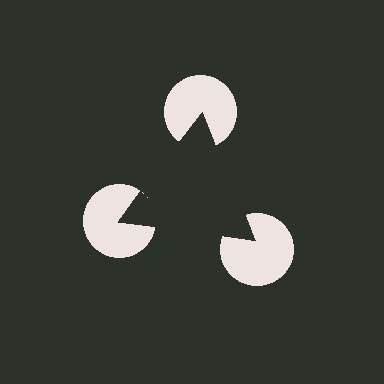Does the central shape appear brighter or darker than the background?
It typically appears slightly darker than the background, even though no actual brightness change is drawn.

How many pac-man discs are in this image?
There are 3 — one at each vertex of the illusory triangle.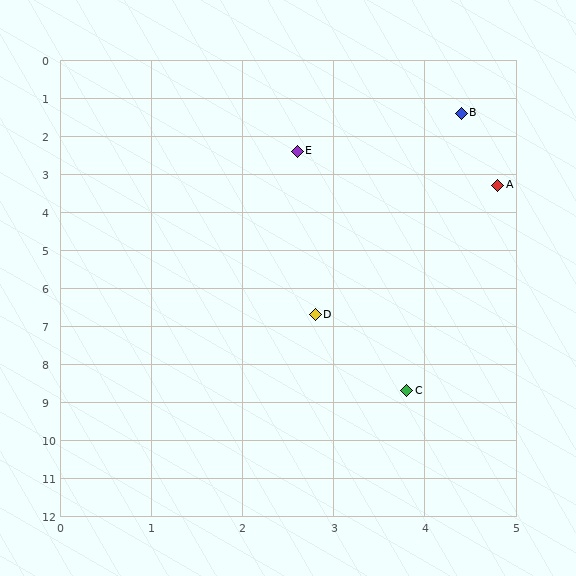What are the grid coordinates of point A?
Point A is at approximately (4.8, 3.3).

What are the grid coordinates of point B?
Point B is at approximately (4.4, 1.4).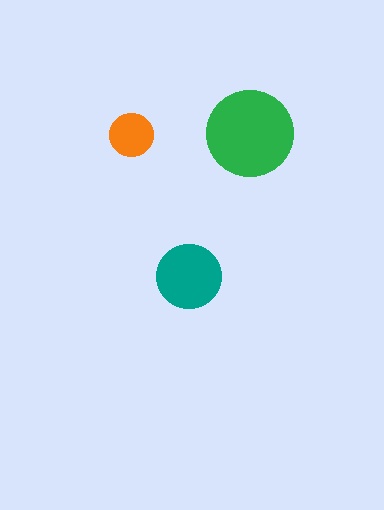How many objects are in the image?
There are 3 objects in the image.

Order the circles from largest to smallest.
the green one, the teal one, the orange one.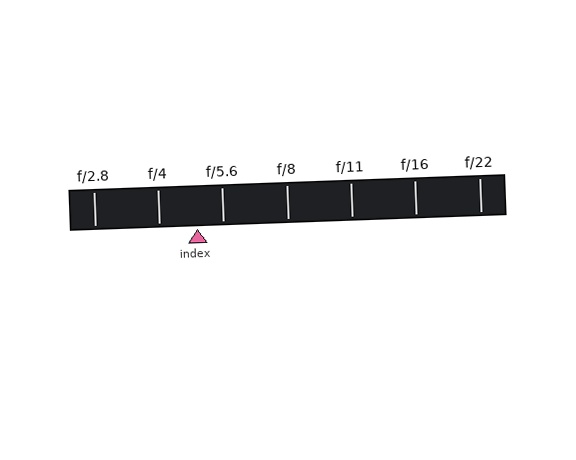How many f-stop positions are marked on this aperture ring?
There are 7 f-stop positions marked.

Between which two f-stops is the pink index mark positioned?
The index mark is between f/4 and f/5.6.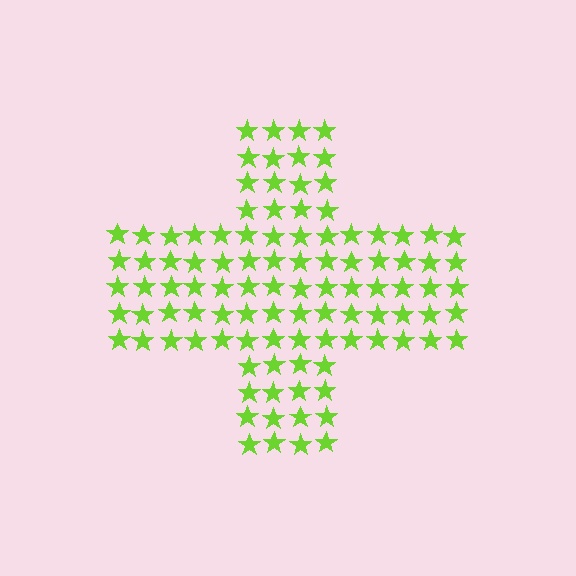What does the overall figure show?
The overall figure shows a cross.